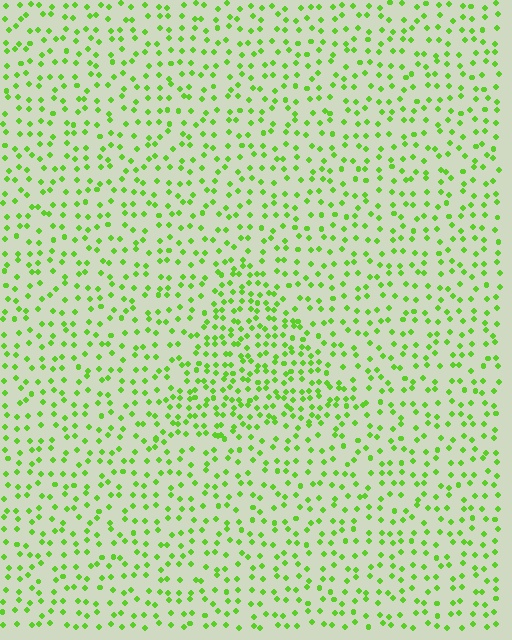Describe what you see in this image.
The image contains small lime elements arranged at two different densities. A triangle-shaped region is visible where the elements are more densely packed than the surrounding area.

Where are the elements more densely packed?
The elements are more densely packed inside the triangle boundary.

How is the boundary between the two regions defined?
The boundary is defined by a change in element density (approximately 1.8x ratio). All elements are the same color, size, and shape.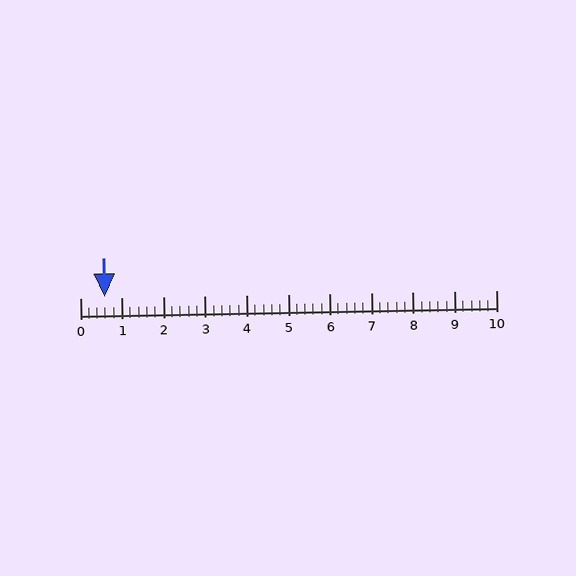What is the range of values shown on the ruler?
The ruler shows values from 0 to 10.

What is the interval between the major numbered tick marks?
The major tick marks are spaced 1 units apart.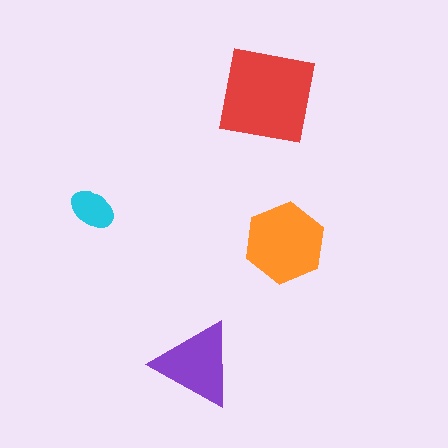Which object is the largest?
The red square.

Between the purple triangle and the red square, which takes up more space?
The red square.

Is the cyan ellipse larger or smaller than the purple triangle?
Smaller.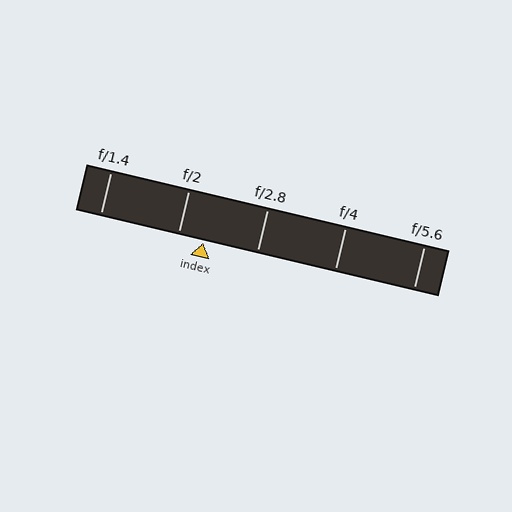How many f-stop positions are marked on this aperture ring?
There are 5 f-stop positions marked.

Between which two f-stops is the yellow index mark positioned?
The index mark is between f/2 and f/2.8.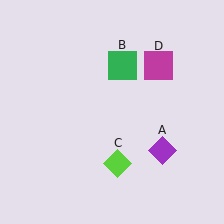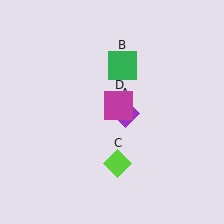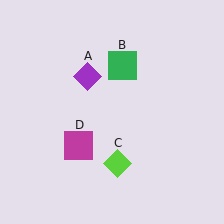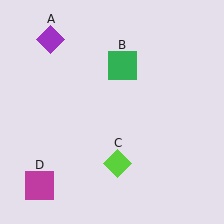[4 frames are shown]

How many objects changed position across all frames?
2 objects changed position: purple diamond (object A), magenta square (object D).